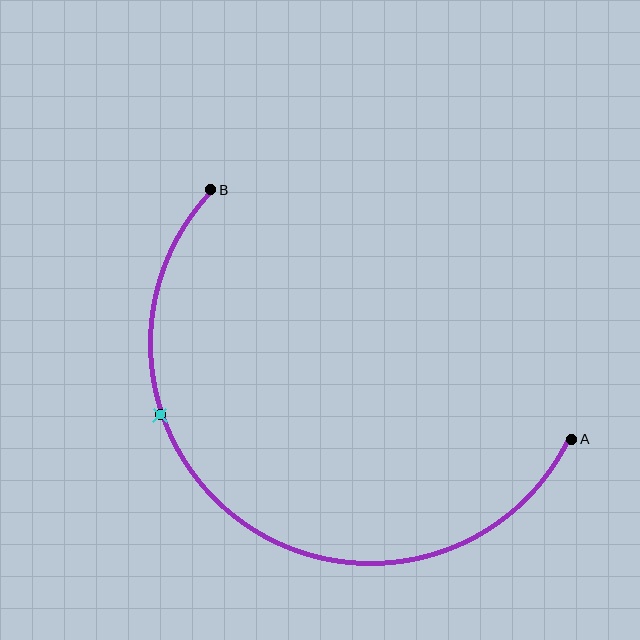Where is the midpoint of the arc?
The arc midpoint is the point on the curve farthest from the straight line joining A and B. It sits below and to the left of that line.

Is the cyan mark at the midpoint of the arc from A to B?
No. The cyan mark lies on the arc but is closer to endpoint B. The arc midpoint would be at the point on the curve equidistant along the arc from both A and B.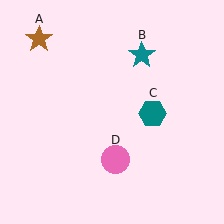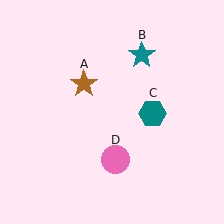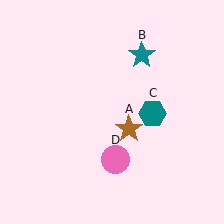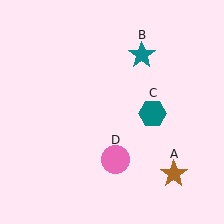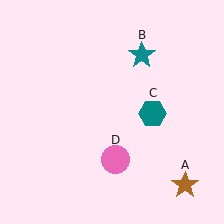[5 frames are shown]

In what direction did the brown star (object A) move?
The brown star (object A) moved down and to the right.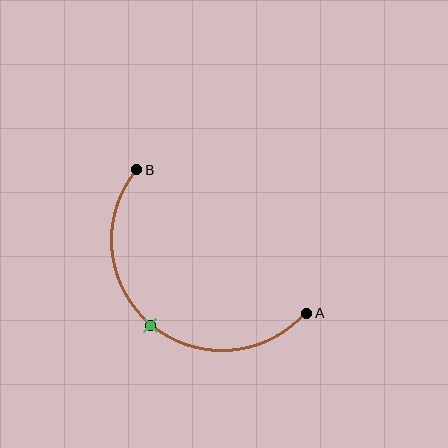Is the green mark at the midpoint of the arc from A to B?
Yes. The green mark lies on the arc at equal arc-length from both A and B — it is the arc midpoint.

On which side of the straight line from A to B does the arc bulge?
The arc bulges below and to the left of the straight line connecting A and B.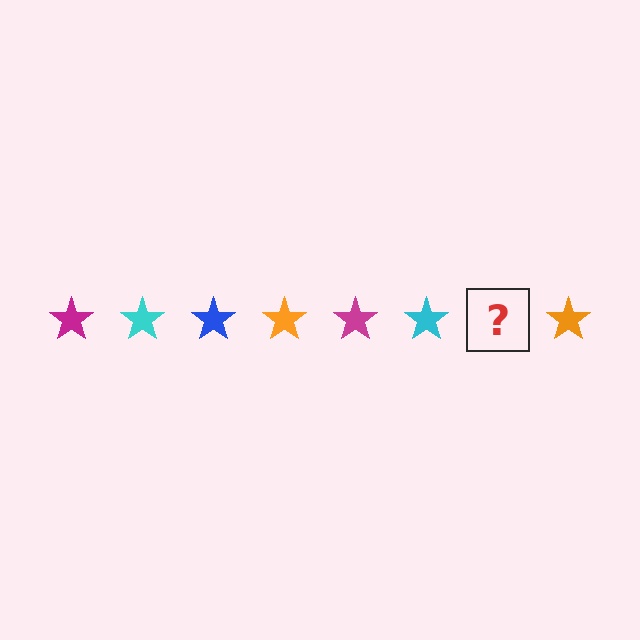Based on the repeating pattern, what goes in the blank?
The blank should be a blue star.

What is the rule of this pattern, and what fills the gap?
The rule is that the pattern cycles through magenta, cyan, blue, orange stars. The gap should be filled with a blue star.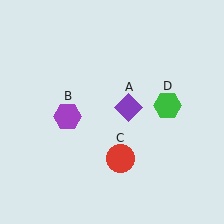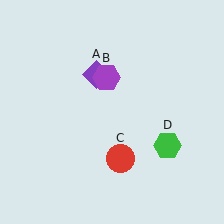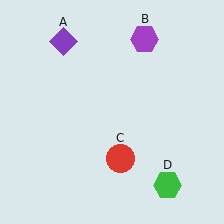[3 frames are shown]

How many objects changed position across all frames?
3 objects changed position: purple diamond (object A), purple hexagon (object B), green hexagon (object D).